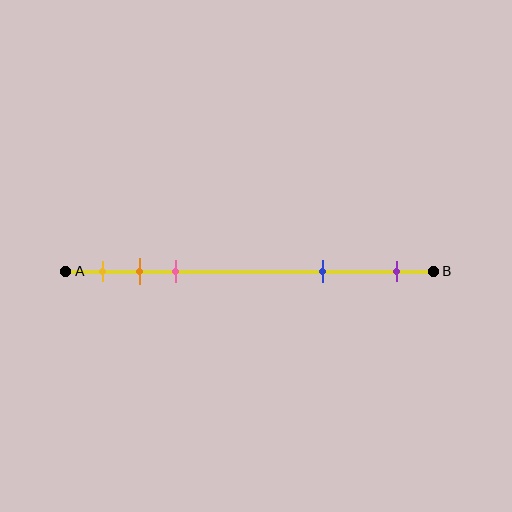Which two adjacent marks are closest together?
The orange and pink marks are the closest adjacent pair.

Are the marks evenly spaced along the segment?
No, the marks are not evenly spaced.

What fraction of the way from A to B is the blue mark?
The blue mark is approximately 70% (0.7) of the way from A to B.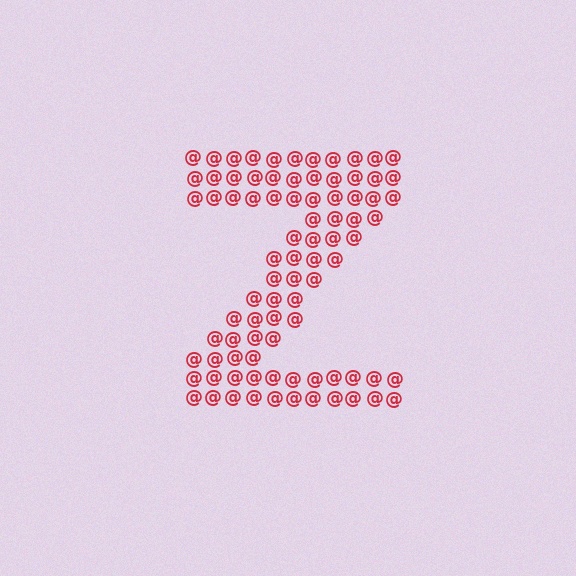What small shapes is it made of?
It is made of small at signs.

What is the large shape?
The large shape is the letter Z.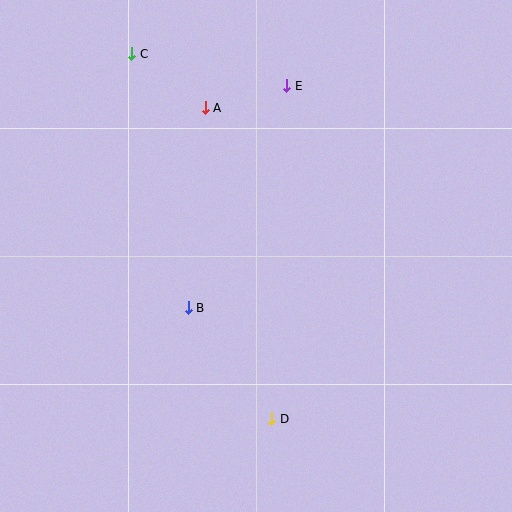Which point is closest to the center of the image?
Point B at (188, 308) is closest to the center.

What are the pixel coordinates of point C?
Point C is at (132, 54).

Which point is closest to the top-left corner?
Point C is closest to the top-left corner.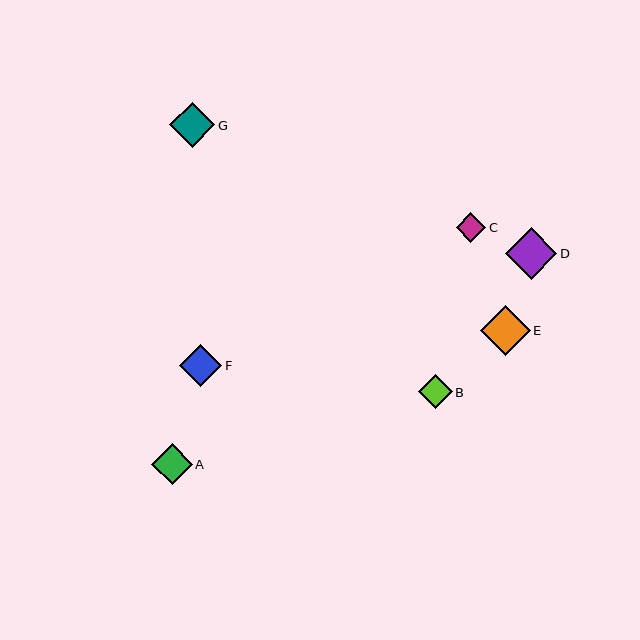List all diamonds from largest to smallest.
From largest to smallest: D, E, G, F, A, B, C.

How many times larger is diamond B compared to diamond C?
Diamond B is approximately 1.2 times the size of diamond C.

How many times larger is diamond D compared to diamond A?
Diamond D is approximately 1.3 times the size of diamond A.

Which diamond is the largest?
Diamond D is the largest with a size of approximately 52 pixels.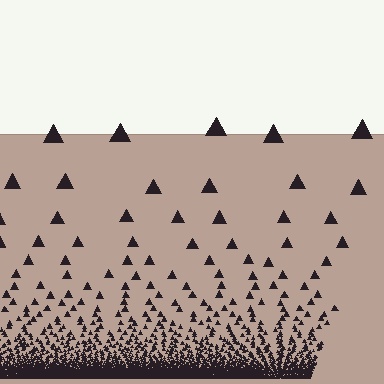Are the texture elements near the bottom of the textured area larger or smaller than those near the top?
Smaller. The gradient is inverted — elements near the bottom are smaller and denser.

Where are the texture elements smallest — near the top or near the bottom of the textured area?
Near the bottom.